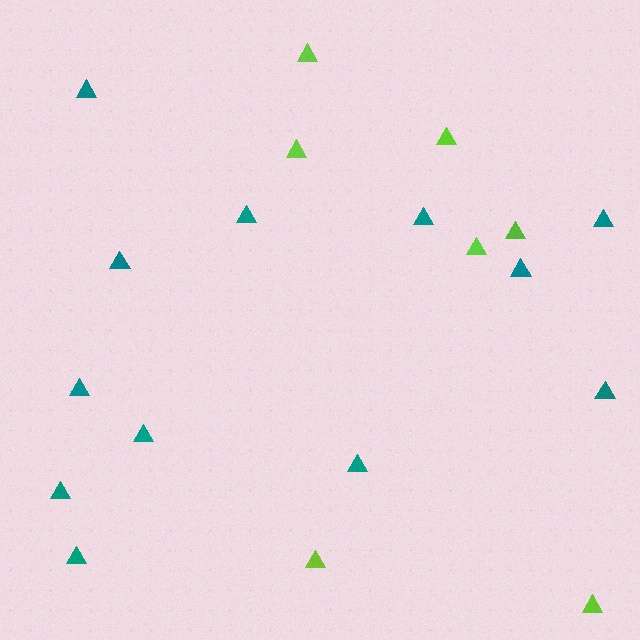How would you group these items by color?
There are 2 groups: one group of lime triangles (7) and one group of teal triangles (12).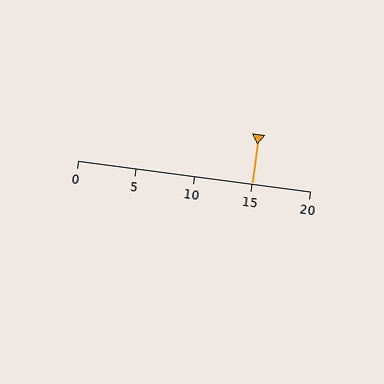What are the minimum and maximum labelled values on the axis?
The axis runs from 0 to 20.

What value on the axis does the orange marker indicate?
The marker indicates approximately 15.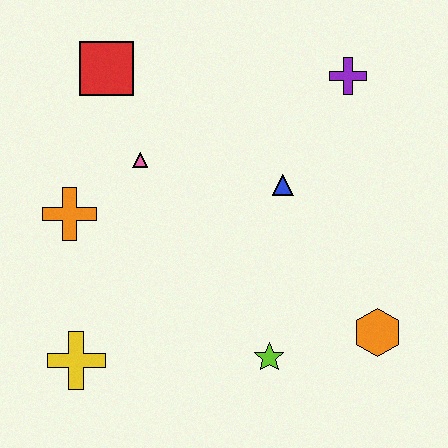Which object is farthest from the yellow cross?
The purple cross is farthest from the yellow cross.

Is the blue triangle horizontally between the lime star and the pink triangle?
No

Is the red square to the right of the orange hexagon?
No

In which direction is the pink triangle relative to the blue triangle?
The pink triangle is to the left of the blue triangle.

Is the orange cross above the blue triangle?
No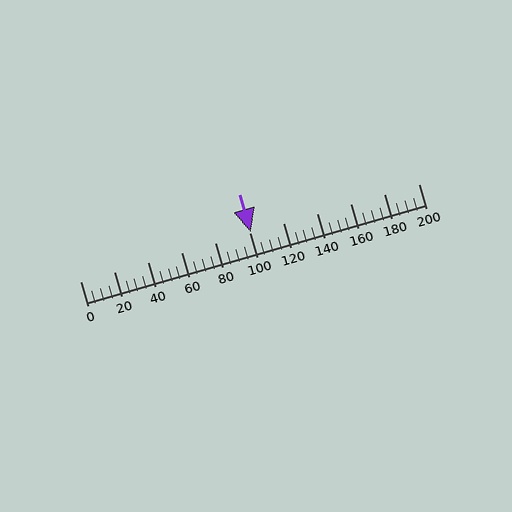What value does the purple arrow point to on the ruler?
The purple arrow points to approximately 101.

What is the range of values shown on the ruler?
The ruler shows values from 0 to 200.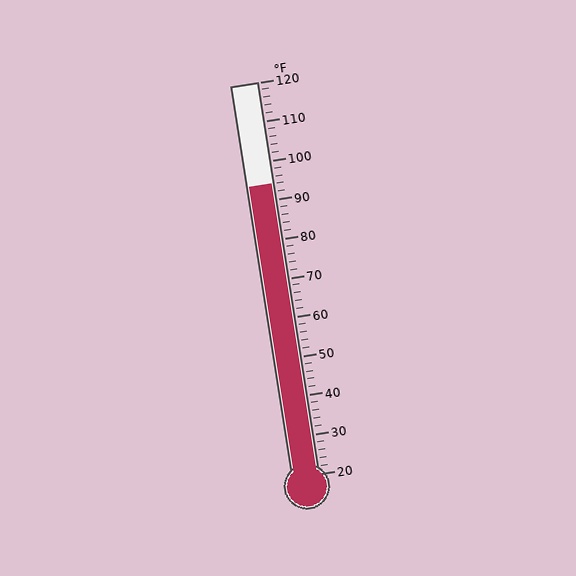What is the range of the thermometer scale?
The thermometer scale ranges from 20°F to 120°F.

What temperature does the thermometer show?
The thermometer shows approximately 94°F.